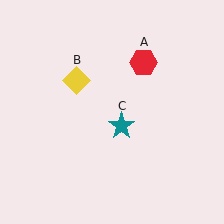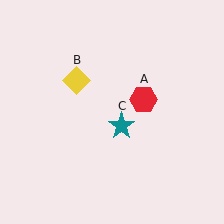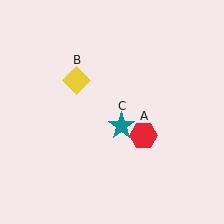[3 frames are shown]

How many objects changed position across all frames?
1 object changed position: red hexagon (object A).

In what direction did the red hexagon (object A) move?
The red hexagon (object A) moved down.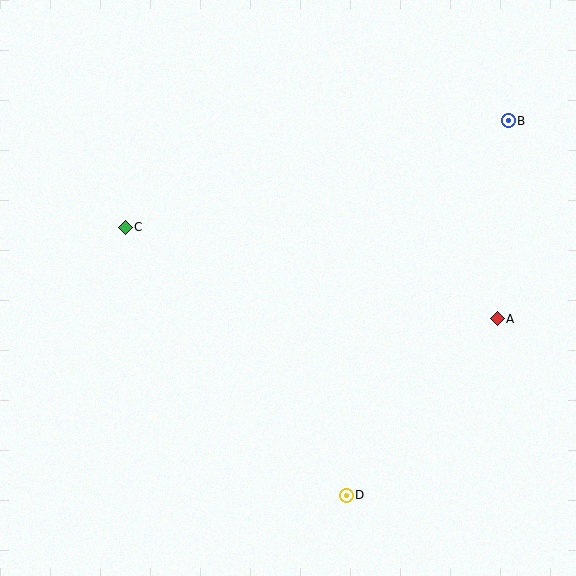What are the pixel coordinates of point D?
Point D is at (346, 495).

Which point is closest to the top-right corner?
Point B is closest to the top-right corner.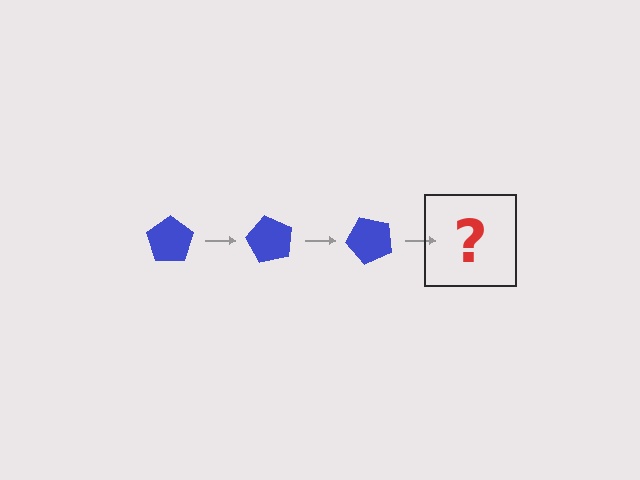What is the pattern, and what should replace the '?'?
The pattern is that the pentagon rotates 60 degrees each step. The '?' should be a blue pentagon rotated 180 degrees.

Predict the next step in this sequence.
The next step is a blue pentagon rotated 180 degrees.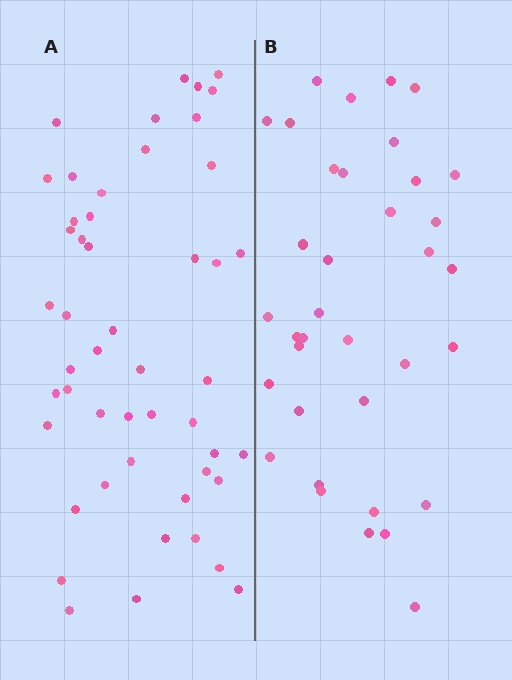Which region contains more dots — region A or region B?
Region A (the left region) has more dots.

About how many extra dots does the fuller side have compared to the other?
Region A has approximately 15 more dots than region B.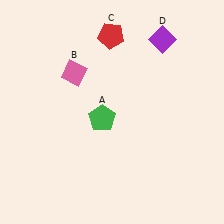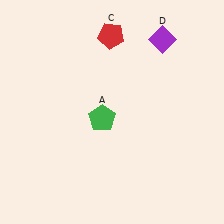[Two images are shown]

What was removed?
The pink diamond (B) was removed in Image 2.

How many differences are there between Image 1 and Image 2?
There is 1 difference between the two images.